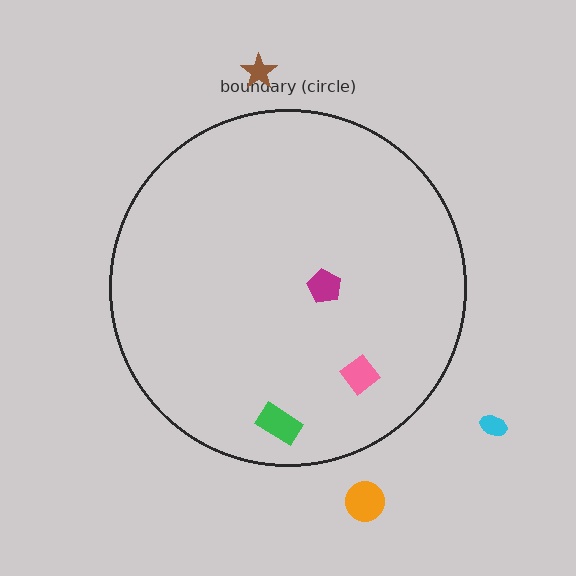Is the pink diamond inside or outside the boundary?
Inside.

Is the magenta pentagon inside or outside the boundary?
Inside.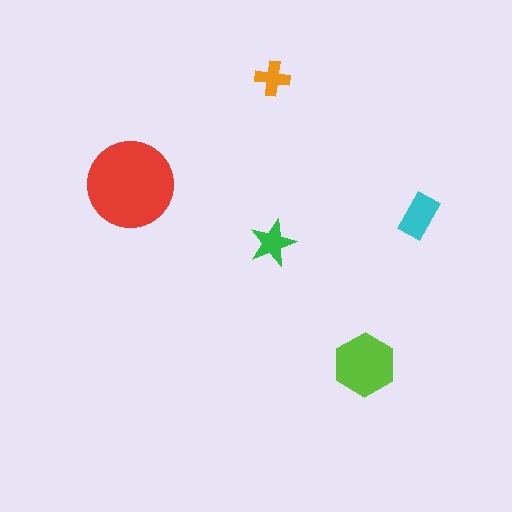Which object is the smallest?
The orange cross.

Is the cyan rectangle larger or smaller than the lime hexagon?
Smaller.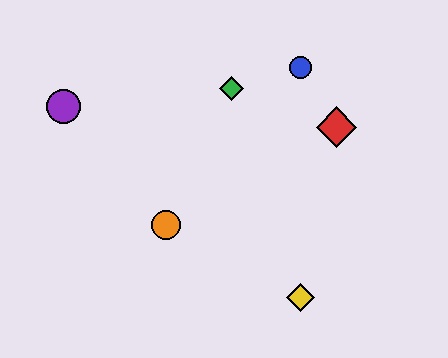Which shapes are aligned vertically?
The blue circle, the yellow diamond are aligned vertically.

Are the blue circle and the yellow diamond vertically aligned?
Yes, both are at x≈300.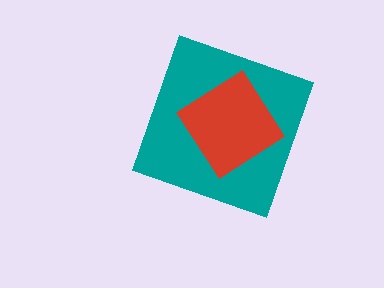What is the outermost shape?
The teal diamond.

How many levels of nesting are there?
2.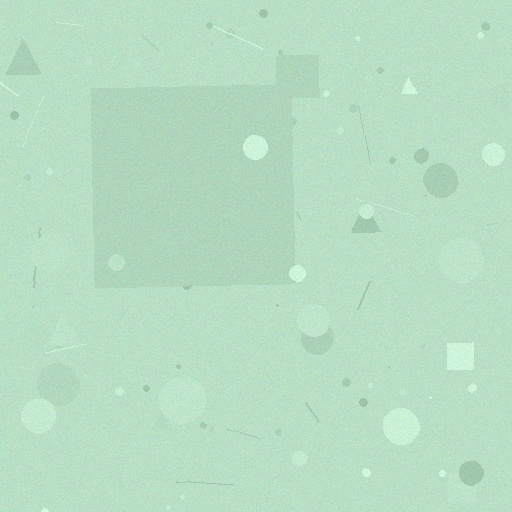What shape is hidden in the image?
A square is hidden in the image.